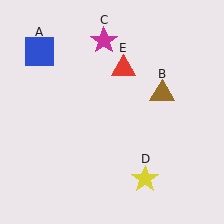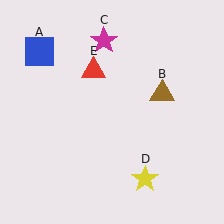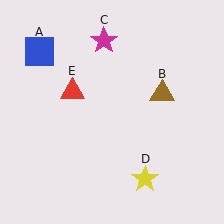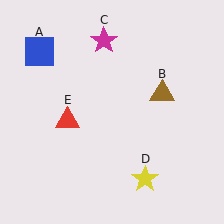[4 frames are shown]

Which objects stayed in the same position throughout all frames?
Blue square (object A) and brown triangle (object B) and magenta star (object C) and yellow star (object D) remained stationary.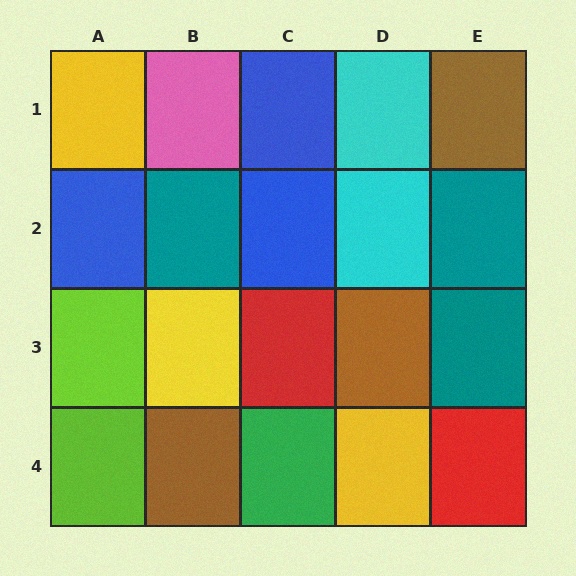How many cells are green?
1 cell is green.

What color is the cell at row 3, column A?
Lime.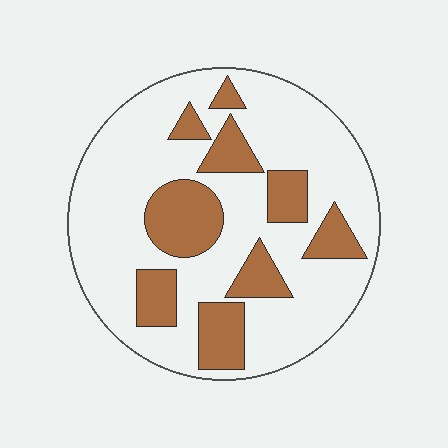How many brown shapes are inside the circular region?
9.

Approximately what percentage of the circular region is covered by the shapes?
Approximately 25%.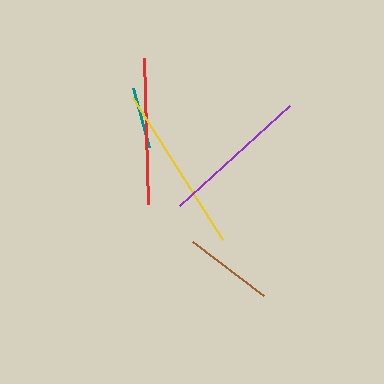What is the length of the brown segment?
The brown segment is approximately 89 pixels long.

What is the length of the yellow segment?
The yellow segment is approximately 168 pixels long.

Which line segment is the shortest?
The teal line is the shortest at approximately 61 pixels.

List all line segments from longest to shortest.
From longest to shortest: yellow, purple, red, brown, teal.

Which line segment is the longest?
The yellow line is the longest at approximately 168 pixels.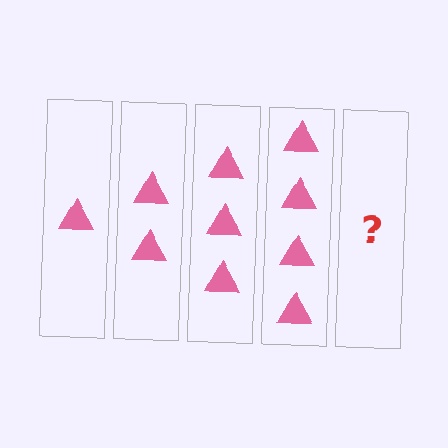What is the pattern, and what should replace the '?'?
The pattern is that each step adds one more triangle. The '?' should be 5 triangles.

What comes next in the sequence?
The next element should be 5 triangles.